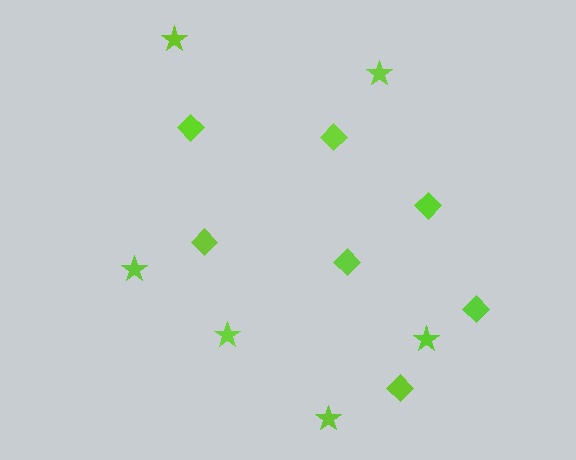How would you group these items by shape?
There are 2 groups: one group of diamonds (7) and one group of stars (6).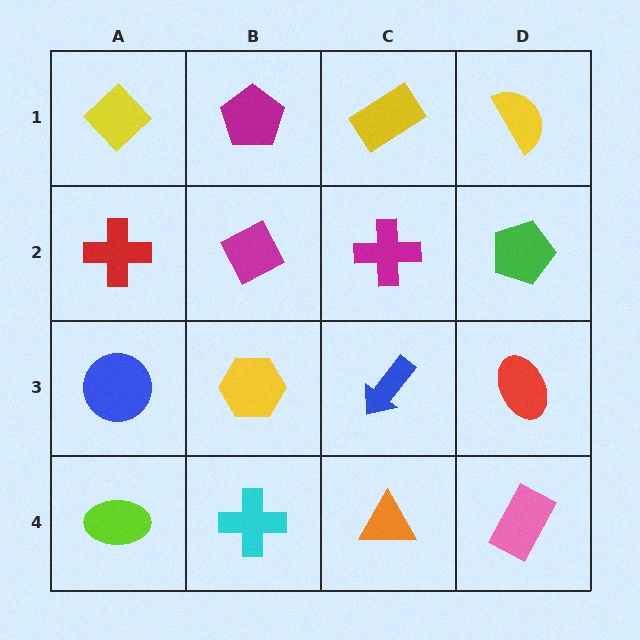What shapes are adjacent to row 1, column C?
A magenta cross (row 2, column C), a magenta pentagon (row 1, column B), a yellow semicircle (row 1, column D).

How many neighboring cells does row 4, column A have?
2.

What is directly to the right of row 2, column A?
A magenta diamond.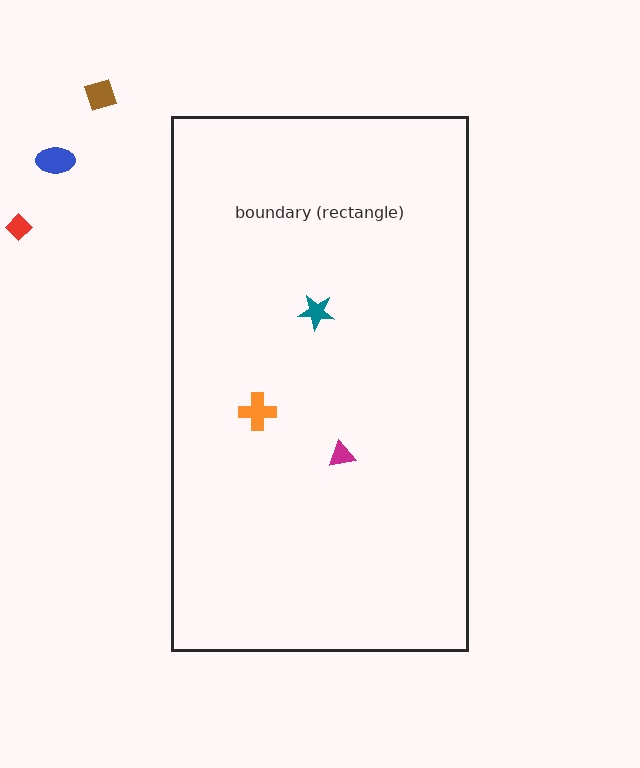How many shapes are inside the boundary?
3 inside, 3 outside.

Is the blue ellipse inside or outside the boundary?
Outside.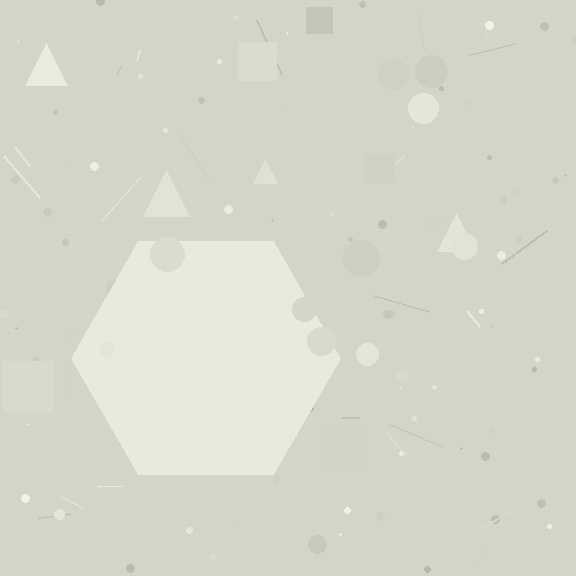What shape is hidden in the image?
A hexagon is hidden in the image.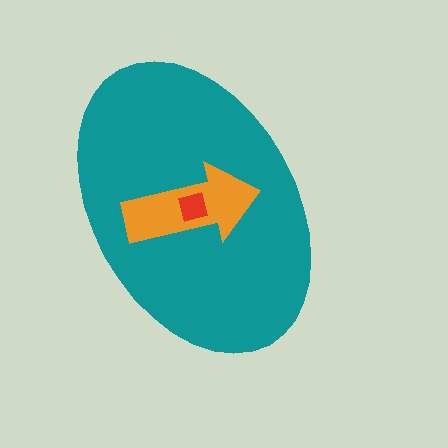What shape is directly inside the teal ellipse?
The orange arrow.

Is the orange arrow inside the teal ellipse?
Yes.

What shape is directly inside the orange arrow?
The red diamond.